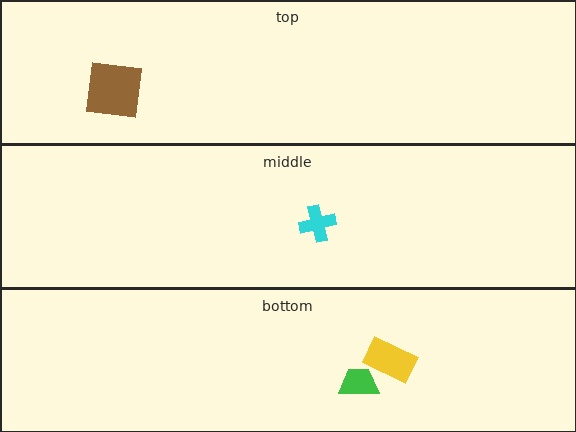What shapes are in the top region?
The brown square.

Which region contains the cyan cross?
The middle region.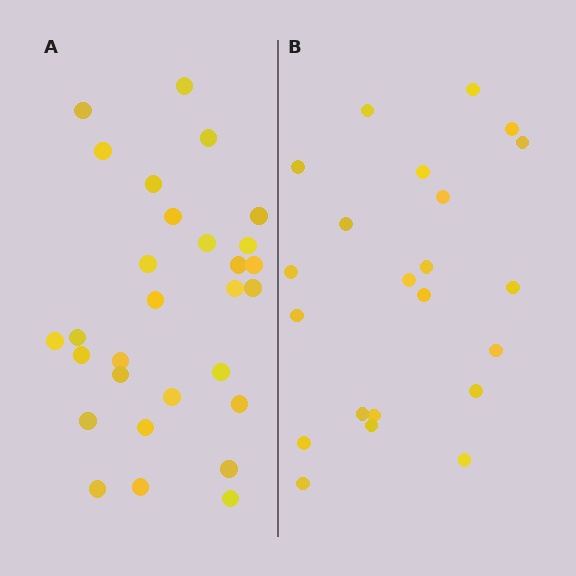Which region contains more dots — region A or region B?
Region A (the left region) has more dots.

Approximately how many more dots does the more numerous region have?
Region A has roughly 8 or so more dots than region B.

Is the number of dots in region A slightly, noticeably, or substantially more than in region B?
Region A has noticeably more, but not dramatically so. The ratio is roughly 1.3 to 1.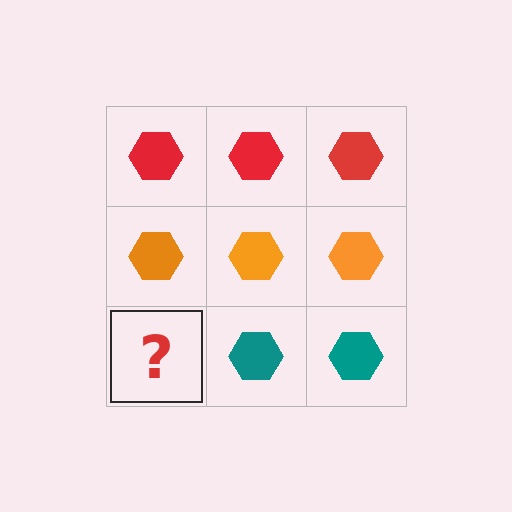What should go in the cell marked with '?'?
The missing cell should contain a teal hexagon.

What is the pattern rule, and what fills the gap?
The rule is that each row has a consistent color. The gap should be filled with a teal hexagon.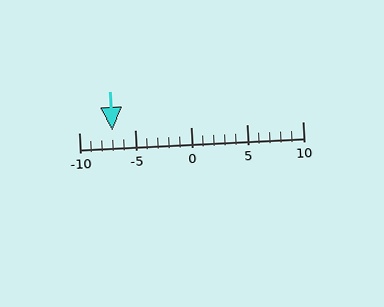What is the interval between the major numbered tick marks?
The major tick marks are spaced 5 units apart.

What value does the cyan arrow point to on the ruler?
The cyan arrow points to approximately -7.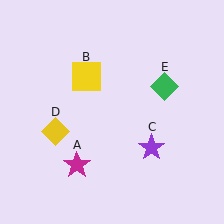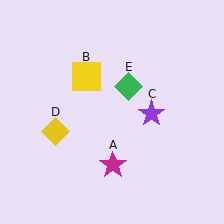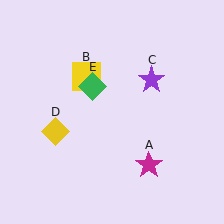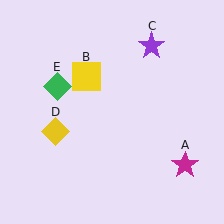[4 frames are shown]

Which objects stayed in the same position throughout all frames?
Yellow square (object B) and yellow diamond (object D) remained stationary.